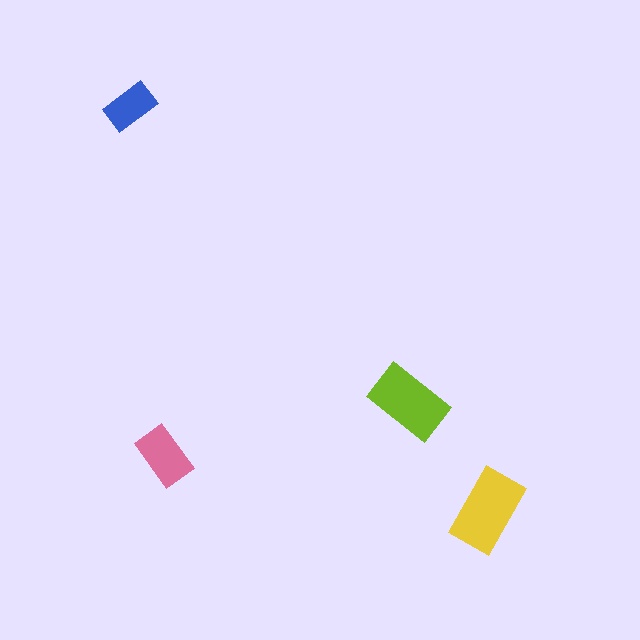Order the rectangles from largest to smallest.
the yellow one, the lime one, the pink one, the blue one.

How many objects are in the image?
There are 4 objects in the image.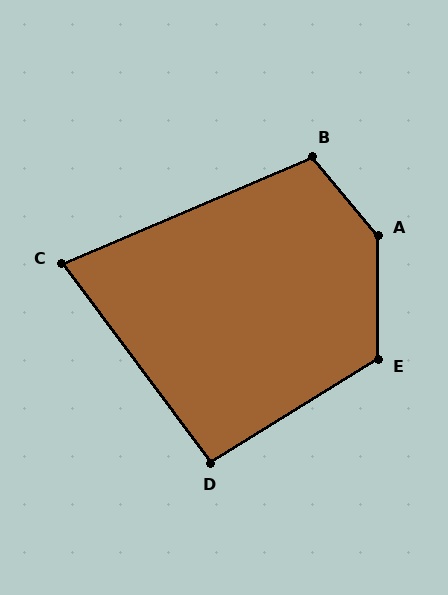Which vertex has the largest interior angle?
A, at approximately 140 degrees.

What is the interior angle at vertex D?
Approximately 95 degrees (approximately right).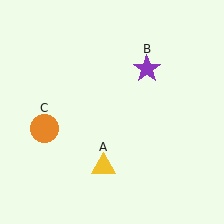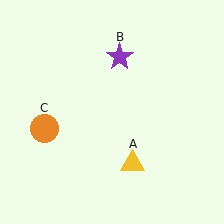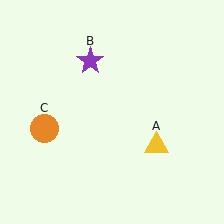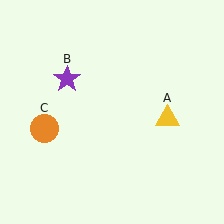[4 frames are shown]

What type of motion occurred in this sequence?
The yellow triangle (object A), purple star (object B) rotated counterclockwise around the center of the scene.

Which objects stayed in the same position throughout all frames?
Orange circle (object C) remained stationary.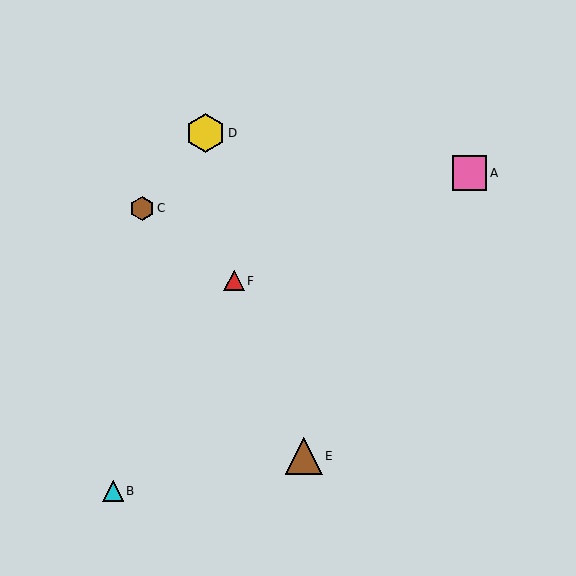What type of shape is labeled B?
Shape B is a cyan triangle.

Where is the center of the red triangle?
The center of the red triangle is at (234, 281).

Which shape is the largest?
The yellow hexagon (labeled D) is the largest.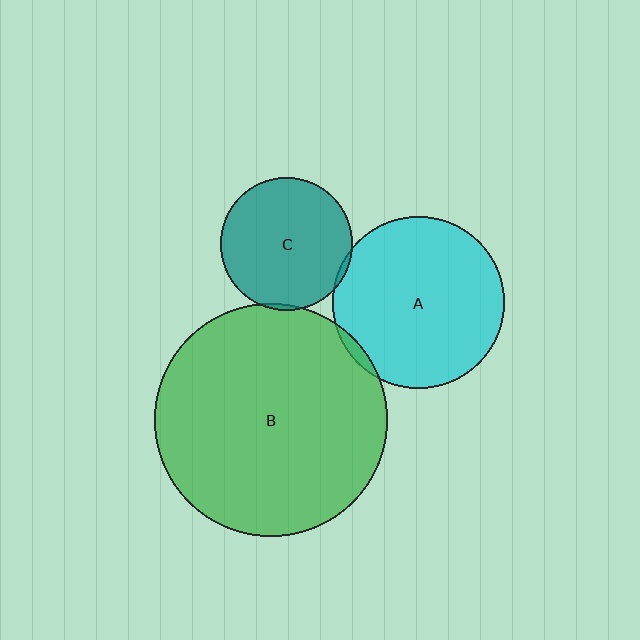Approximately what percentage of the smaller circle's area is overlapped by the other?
Approximately 5%.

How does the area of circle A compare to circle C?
Approximately 1.7 times.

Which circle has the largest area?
Circle B (green).